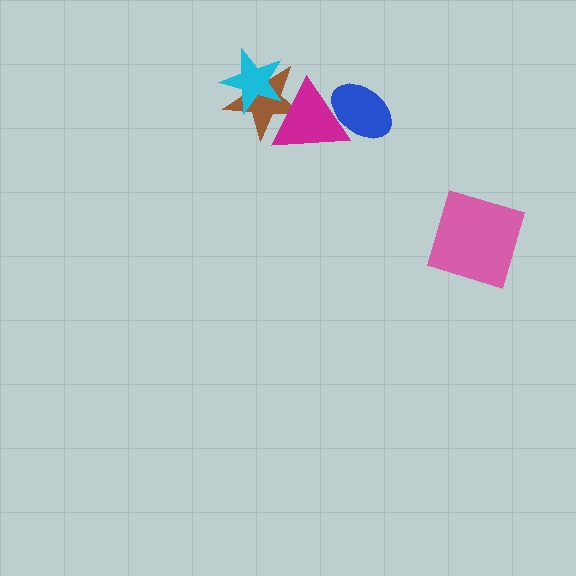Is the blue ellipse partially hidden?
Yes, it is partially covered by another shape.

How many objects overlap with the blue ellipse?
1 object overlaps with the blue ellipse.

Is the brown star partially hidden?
Yes, it is partially covered by another shape.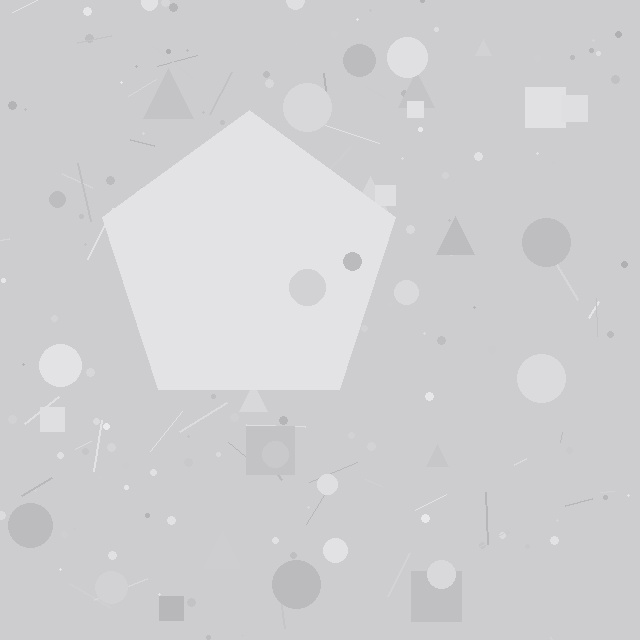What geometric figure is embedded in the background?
A pentagon is embedded in the background.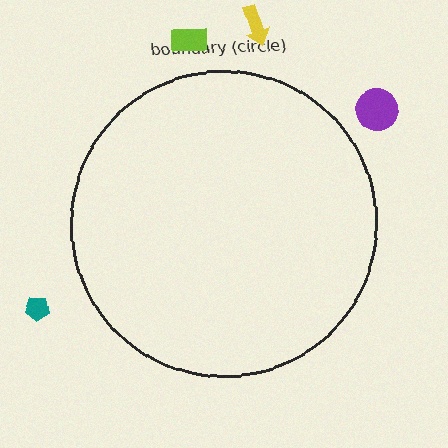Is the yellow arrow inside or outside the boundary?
Outside.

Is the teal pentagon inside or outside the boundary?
Outside.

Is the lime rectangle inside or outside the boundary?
Outside.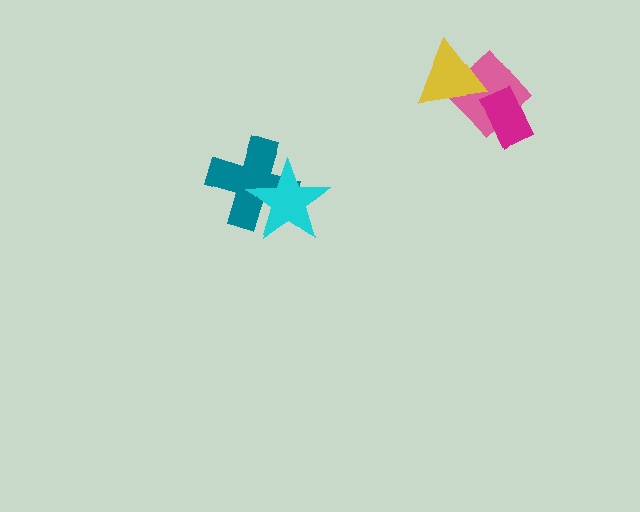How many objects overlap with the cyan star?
1 object overlaps with the cyan star.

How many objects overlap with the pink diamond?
2 objects overlap with the pink diamond.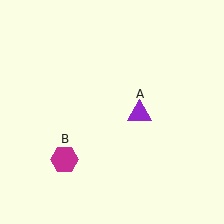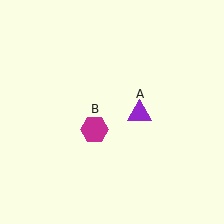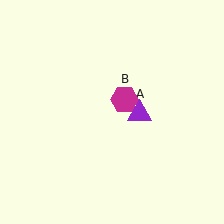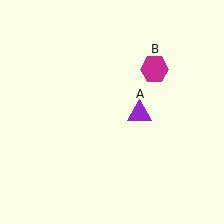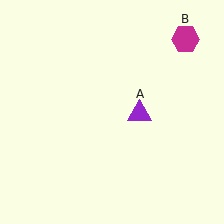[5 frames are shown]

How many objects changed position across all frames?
1 object changed position: magenta hexagon (object B).